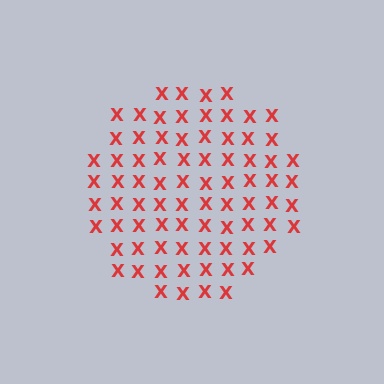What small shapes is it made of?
It is made of small letter X's.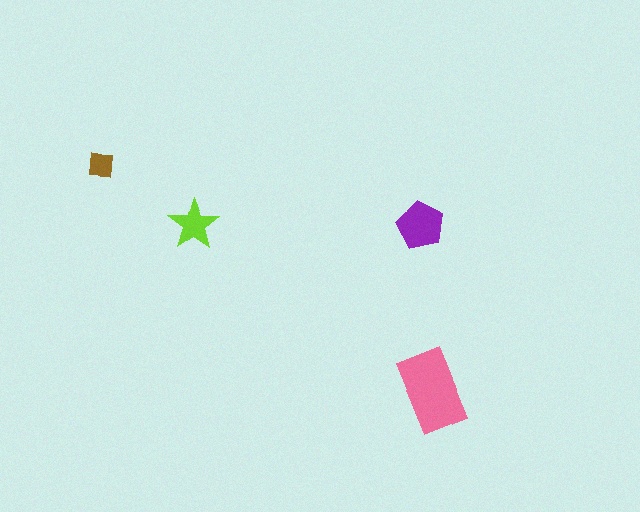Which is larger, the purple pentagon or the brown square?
The purple pentagon.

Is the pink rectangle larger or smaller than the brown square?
Larger.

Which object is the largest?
The pink rectangle.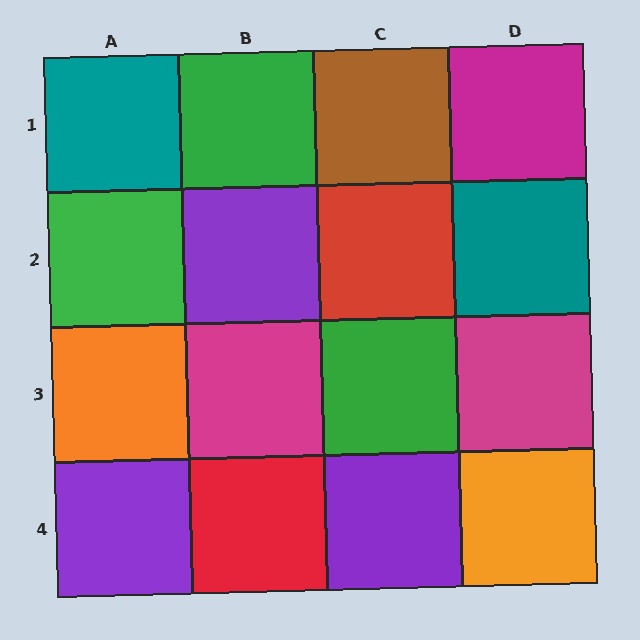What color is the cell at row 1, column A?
Teal.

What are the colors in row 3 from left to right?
Orange, magenta, green, magenta.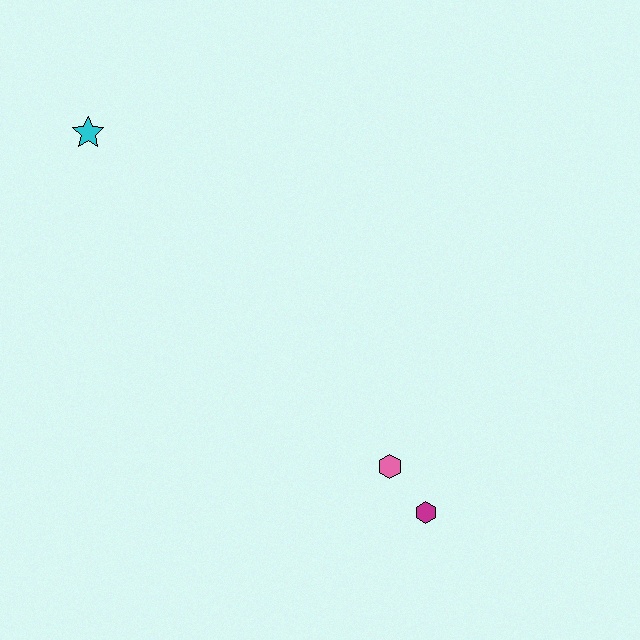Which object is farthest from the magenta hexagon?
The cyan star is farthest from the magenta hexagon.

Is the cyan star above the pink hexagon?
Yes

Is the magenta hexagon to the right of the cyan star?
Yes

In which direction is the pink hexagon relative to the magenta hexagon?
The pink hexagon is above the magenta hexagon.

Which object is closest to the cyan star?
The pink hexagon is closest to the cyan star.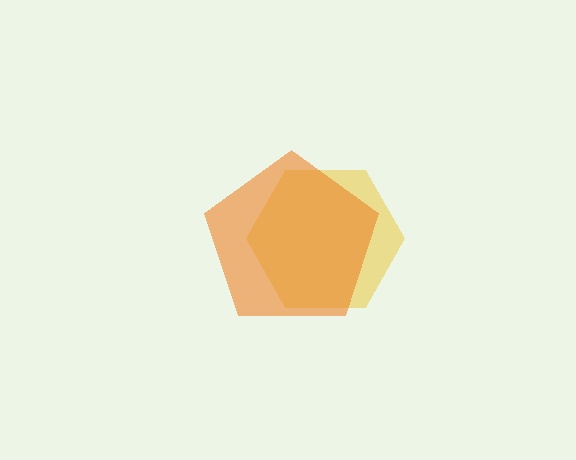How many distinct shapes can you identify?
There are 2 distinct shapes: a yellow hexagon, an orange pentagon.